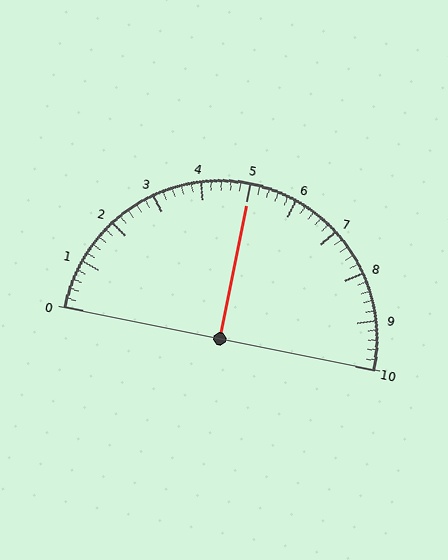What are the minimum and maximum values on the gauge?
The gauge ranges from 0 to 10.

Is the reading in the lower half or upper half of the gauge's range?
The reading is in the upper half of the range (0 to 10).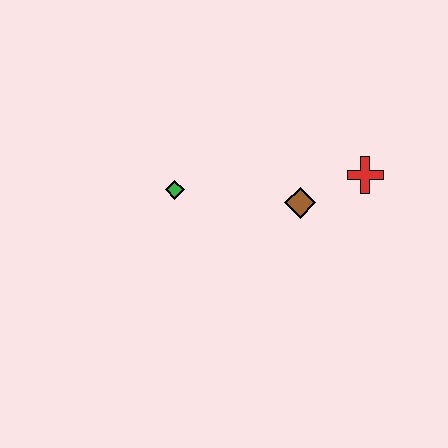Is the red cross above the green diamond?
Yes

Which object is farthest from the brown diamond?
The green diamond is farthest from the brown diamond.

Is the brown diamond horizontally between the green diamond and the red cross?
Yes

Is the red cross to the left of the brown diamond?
No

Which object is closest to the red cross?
The brown diamond is closest to the red cross.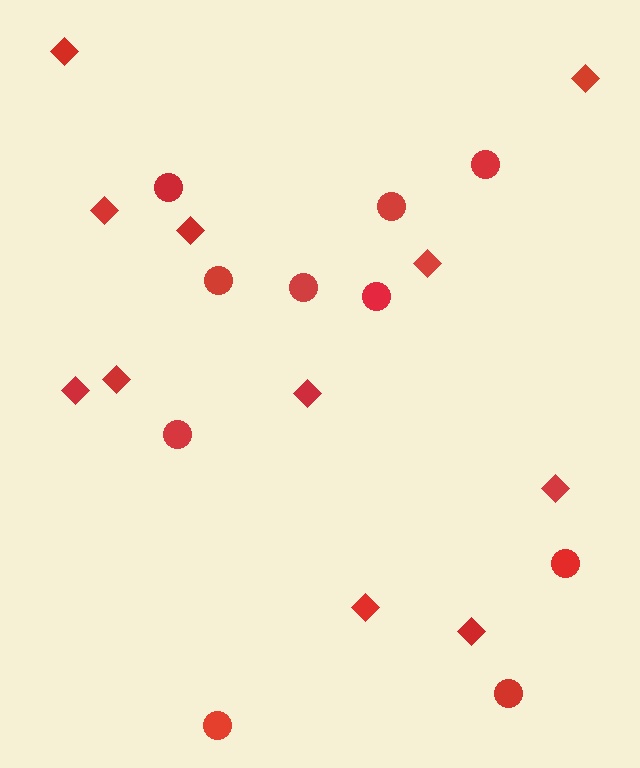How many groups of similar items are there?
There are 2 groups: one group of diamonds (11) and one group of circles (10).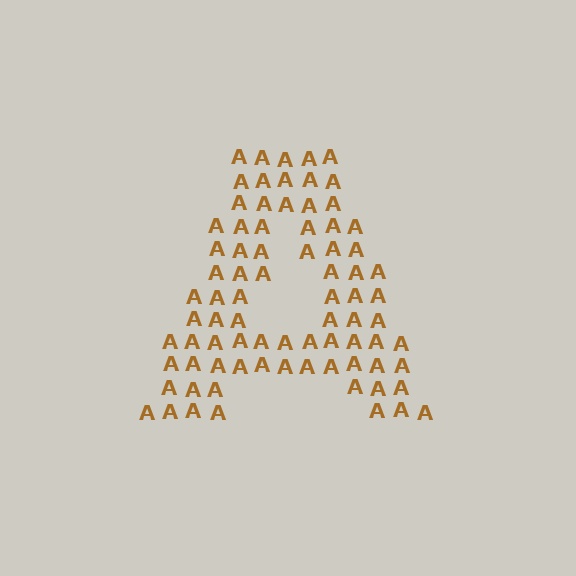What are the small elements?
The small elements are letter A's.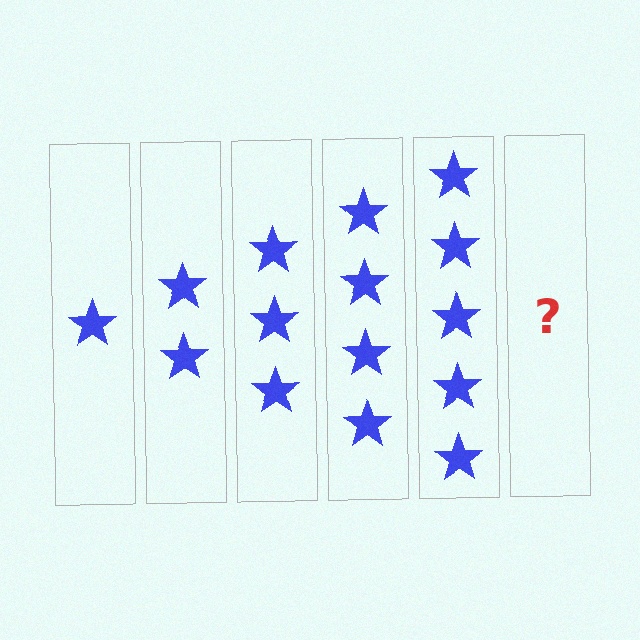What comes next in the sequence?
The next element should be 6 stars.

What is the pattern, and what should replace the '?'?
The pattern is that each step adds one more star. The '?' should be 6 stars.